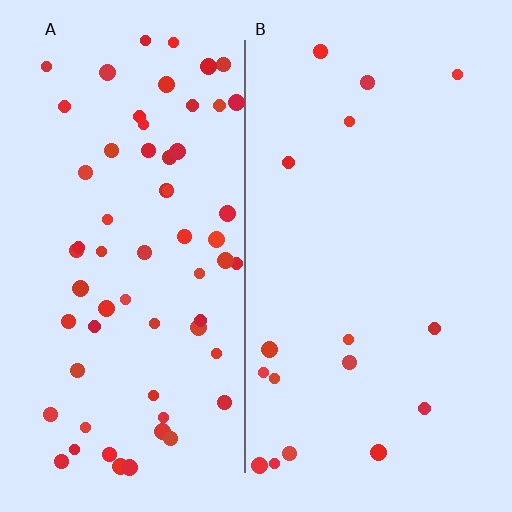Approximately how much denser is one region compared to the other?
Approximately 3.7× — region A over region B.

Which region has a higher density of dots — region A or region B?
A (the left).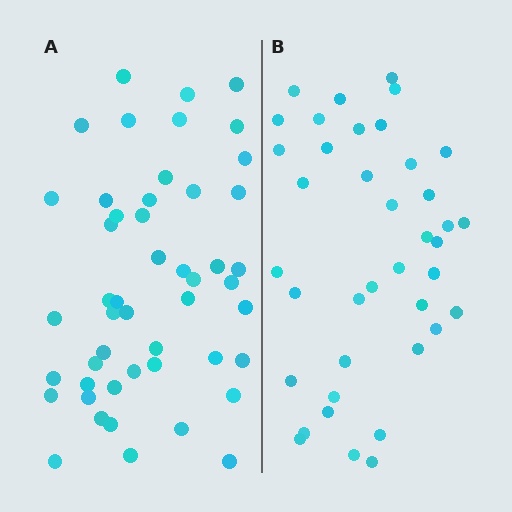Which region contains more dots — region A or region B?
Region A (the left region) has more dots.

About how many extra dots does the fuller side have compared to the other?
Region A has roughly 10 or so more dots than region B.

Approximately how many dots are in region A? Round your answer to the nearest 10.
About 50 dots. (The exact count is 49, which rounds to 50.)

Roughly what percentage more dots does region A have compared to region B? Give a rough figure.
About 25% more.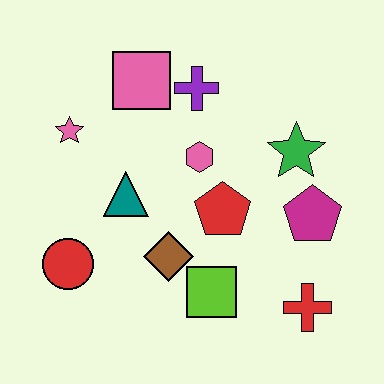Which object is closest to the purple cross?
The pink square is closest to the purple cross.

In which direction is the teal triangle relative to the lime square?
The teal triangle is above the lime square.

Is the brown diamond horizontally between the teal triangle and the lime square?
Yes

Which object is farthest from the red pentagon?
The pink star is farthest from the red pentagon.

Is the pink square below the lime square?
No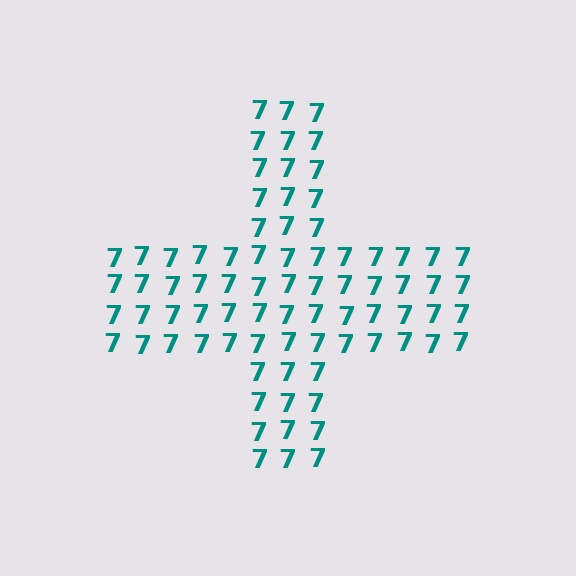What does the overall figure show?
The overall figure shows a cross.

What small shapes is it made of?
It is made of small digit 7's.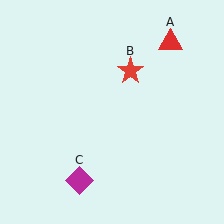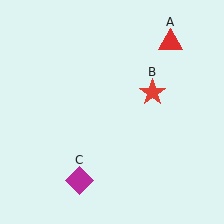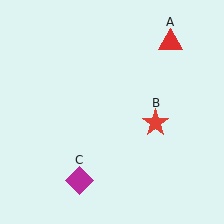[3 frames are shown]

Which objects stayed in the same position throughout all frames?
Red triangle (object A) and magenta diamond (object C) remained stationary.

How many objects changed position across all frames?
1 object changed position: red star (object B).